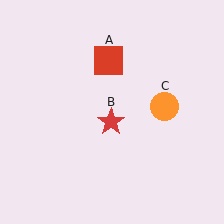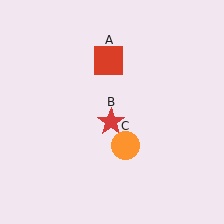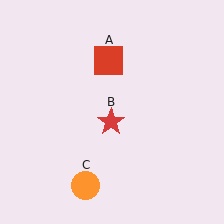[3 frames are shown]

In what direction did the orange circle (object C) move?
The orange circle (object C) moved down and to the left.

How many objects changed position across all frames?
1 object changed position: orange circle (object C).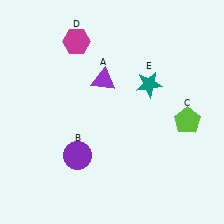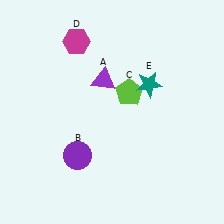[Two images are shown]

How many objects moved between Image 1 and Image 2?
1 object moved between the two images.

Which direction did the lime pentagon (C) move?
The lime pentagon (C) moved left.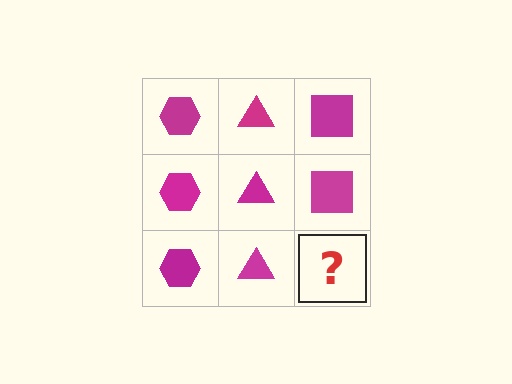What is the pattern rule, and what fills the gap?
The rule is that each column has a consistent shape. The gap should be filled with a magenta square.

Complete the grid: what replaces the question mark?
The question mark should be replaced with a magenta square.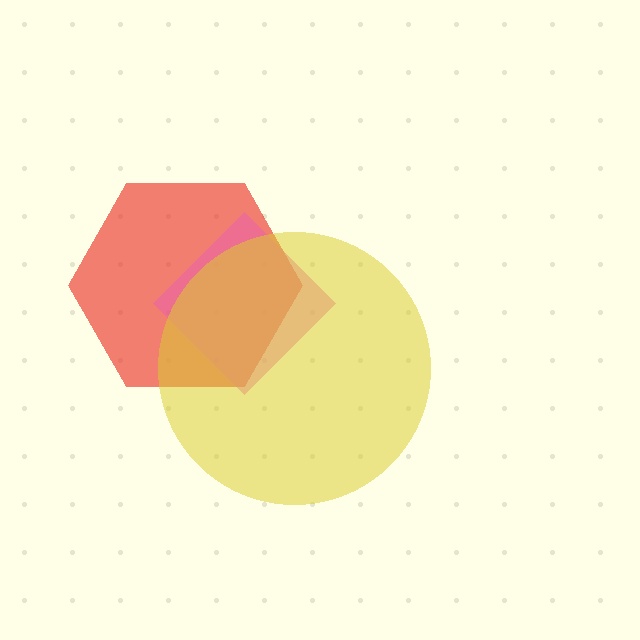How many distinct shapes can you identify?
There are 3 distinct shapes: a red hexagon, a pink diamond, a yellow circle.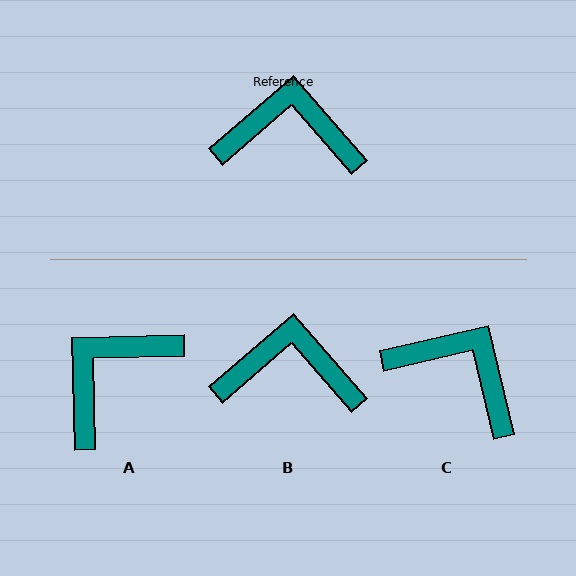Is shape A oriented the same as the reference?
No, it is off by about 51 degrees.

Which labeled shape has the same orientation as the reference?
B.